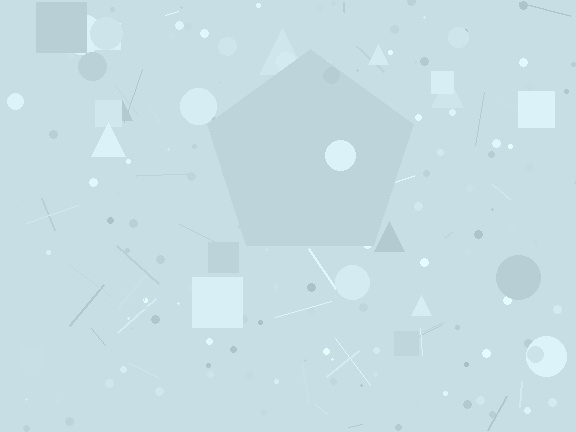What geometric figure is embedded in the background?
A pentagon is embedded in the background.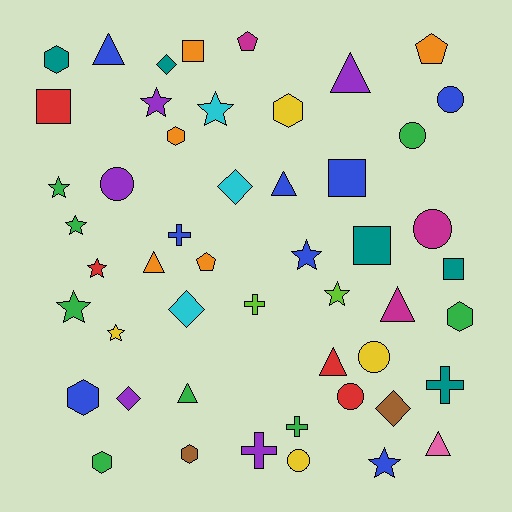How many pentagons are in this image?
There are 3 pentagons.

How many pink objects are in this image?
There is 1 pink object.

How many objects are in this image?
There are 50 objects.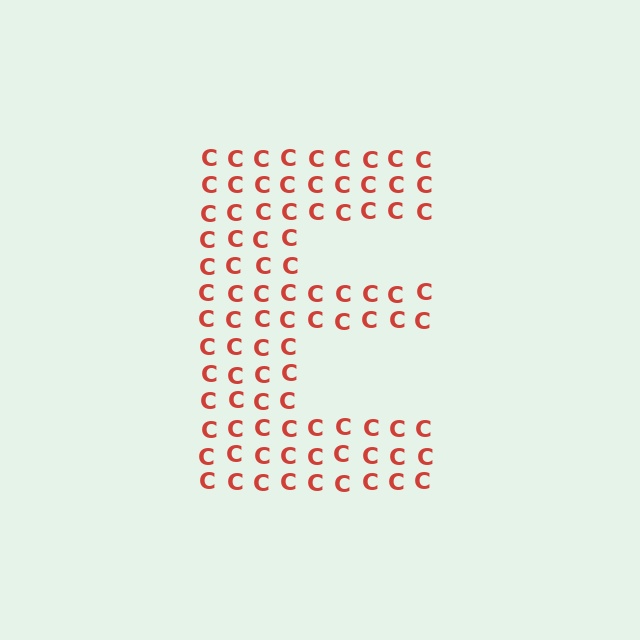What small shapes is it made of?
It is made of small letter C's.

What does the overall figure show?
The overall figure shows the letter E.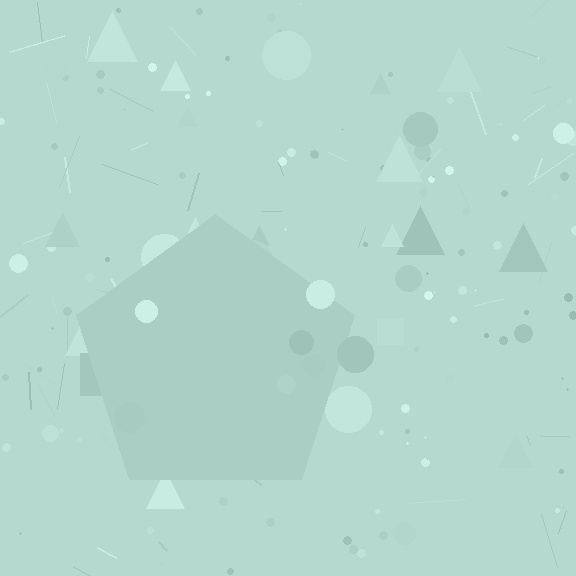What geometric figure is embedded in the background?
A pentagon is embedded in the background.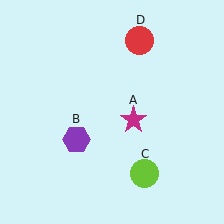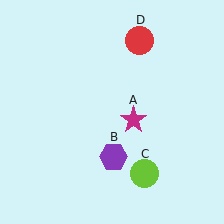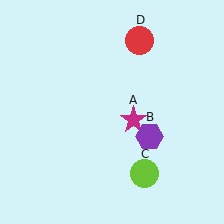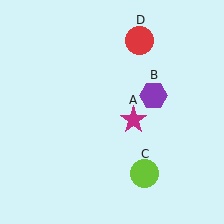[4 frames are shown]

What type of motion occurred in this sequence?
The purple hexagon (object B) rotated counterclockwise around the center of the scene.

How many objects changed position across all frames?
1 object changed position: purple hexagon (object B).